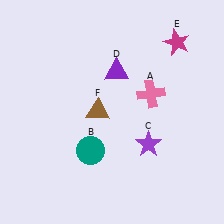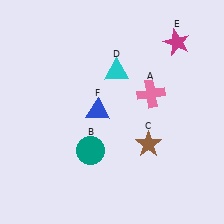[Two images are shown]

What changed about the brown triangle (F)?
In Image 1, F is brown. In Image 2, it changed to blue.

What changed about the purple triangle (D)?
In Image 1, D is purple. In Image 2, it changed to cyan.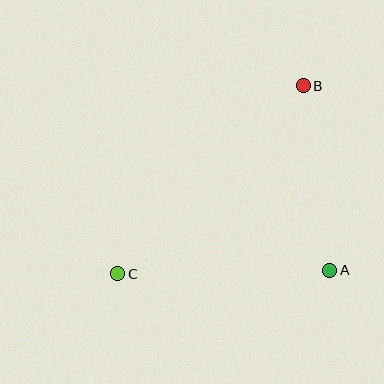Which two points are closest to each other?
Points A and B are closest to each other.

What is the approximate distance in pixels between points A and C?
The distance between A and C is approximately 212 pixels.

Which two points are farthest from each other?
Points B and C are farthest from each other.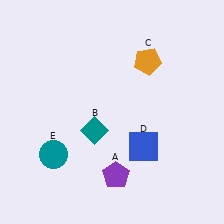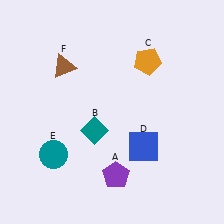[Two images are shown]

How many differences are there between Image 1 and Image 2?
There is 1 difference between the two images.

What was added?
A brown triangle (F) was added in Image 2.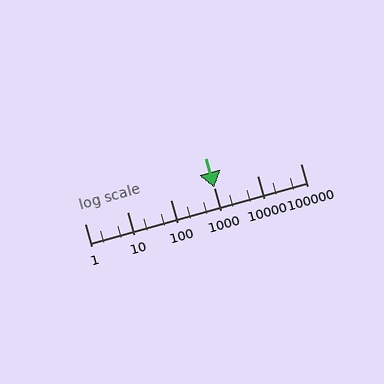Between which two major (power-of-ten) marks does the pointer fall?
The pointer is between 1000 and 10000.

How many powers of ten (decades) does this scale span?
The scale spans 5 decades, from 1 to 100000.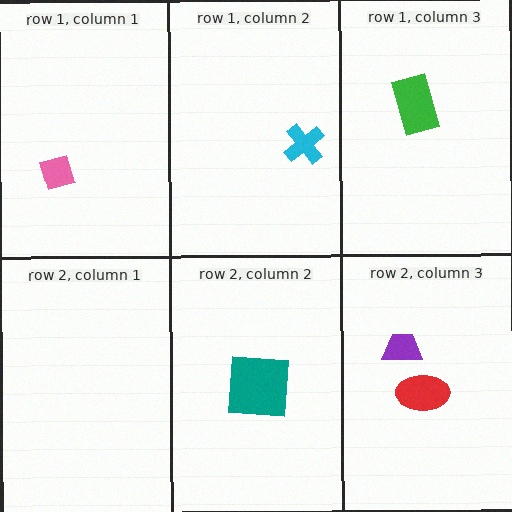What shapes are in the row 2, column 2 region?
The teal square.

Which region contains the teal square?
The row 2, column 2 region.